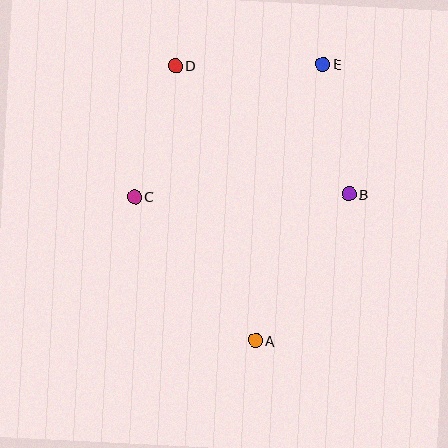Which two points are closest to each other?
Points B and E are closest to each other.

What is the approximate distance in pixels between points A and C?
The distance between A and C is approximately 188 pixels.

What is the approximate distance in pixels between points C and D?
The distance between C and D is approximately 137 pixels.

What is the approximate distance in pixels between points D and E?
The distance between D and E is approximately 148 pixels.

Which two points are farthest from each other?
Points A and D are farthest from each other.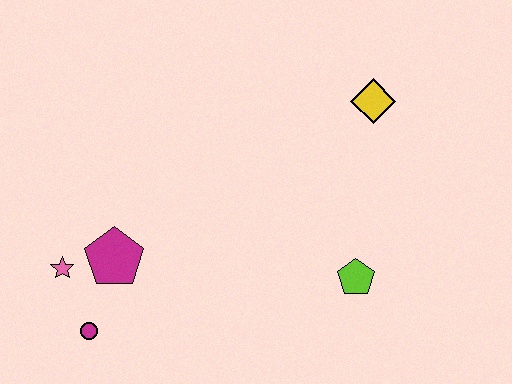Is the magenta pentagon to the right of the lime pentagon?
No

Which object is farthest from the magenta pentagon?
The yellow diamond is farthest from the magenta pentagon.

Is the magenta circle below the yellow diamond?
Yes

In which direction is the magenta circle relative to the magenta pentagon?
The magenta circle is below the magenta pentagon.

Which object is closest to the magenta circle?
The pink star is closest to the magenta circle.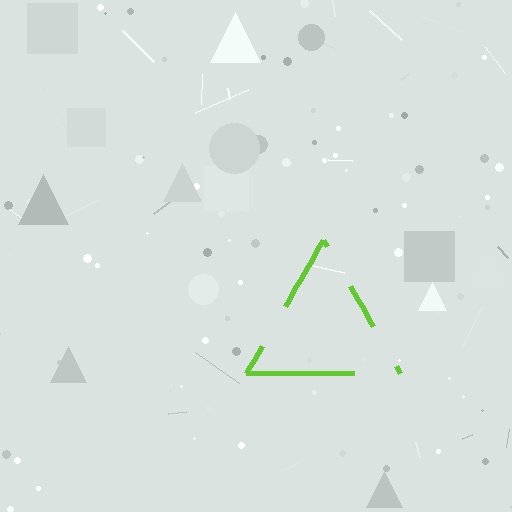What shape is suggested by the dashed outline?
The dashed outline suggests a triangle.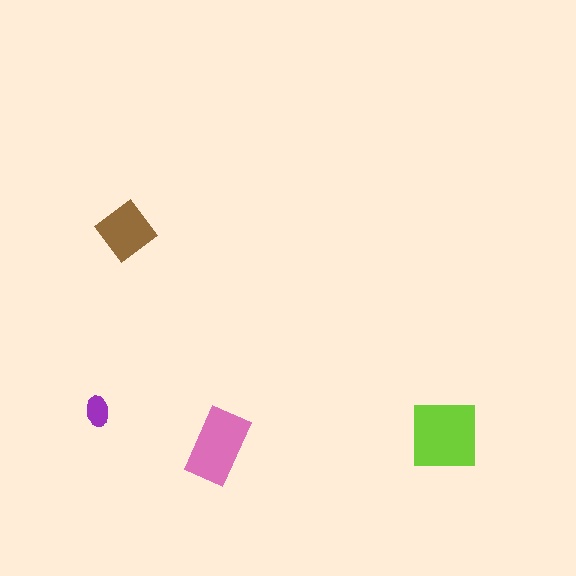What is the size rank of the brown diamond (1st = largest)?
3rd.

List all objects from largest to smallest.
The lime square, the pink rectangle, the brown diamond, the purple ellipse.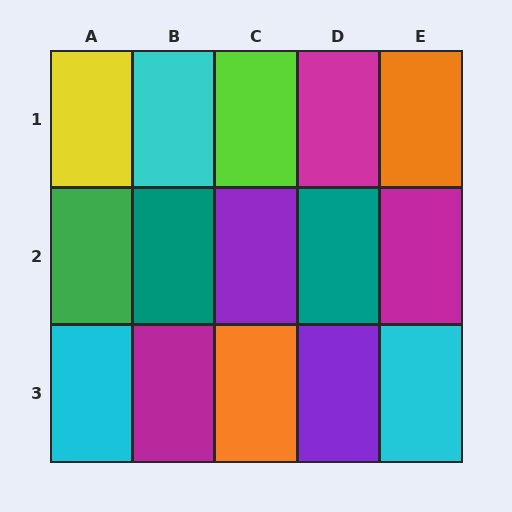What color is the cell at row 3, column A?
Cyan.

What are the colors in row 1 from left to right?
Yellow, cyan, lime, magenta, orange.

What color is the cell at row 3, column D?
Purple.